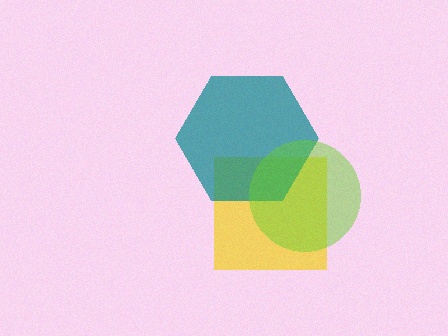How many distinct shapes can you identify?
There are 3 distinct shapes: a yellow square, a teal hexagon, a lime circle.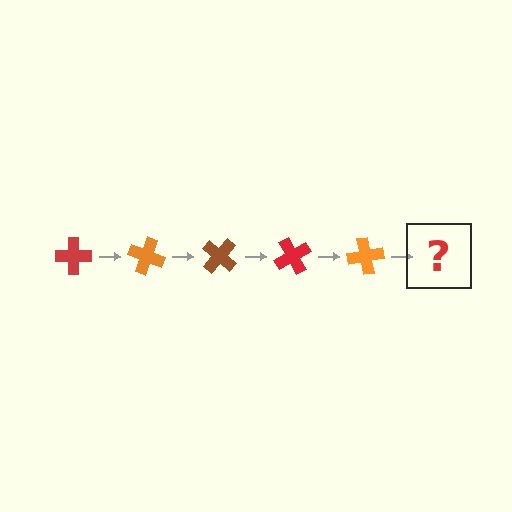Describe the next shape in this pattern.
It should be a brown cross, rotated 100 degrees from the start.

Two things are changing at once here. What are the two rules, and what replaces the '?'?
The two rules are that it rotates 20 degrees each step and the color cycles through red, orange, and brown. The '?' should be a brown cross, rotated 100 degrees from the start.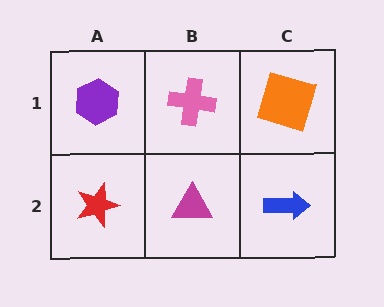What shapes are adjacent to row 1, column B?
A magenta triangle (row 2, column B), a purple hexagon (row 1, column A), an orange square (row 1, column C).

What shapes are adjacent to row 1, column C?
A blue arrow (row 2, column C), a pink cross (row 1, column B).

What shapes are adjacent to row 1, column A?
A red star (row 2, column A), a pink cross (row 1, column B).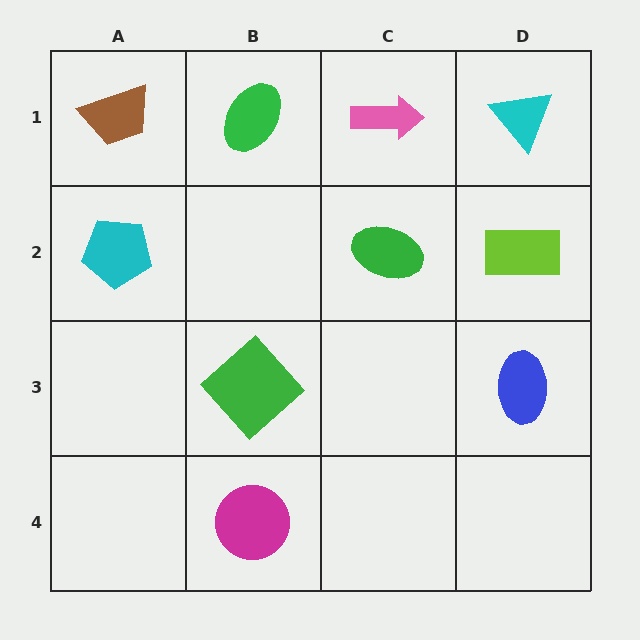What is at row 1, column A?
A brown trapezoid.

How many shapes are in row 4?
1 shape.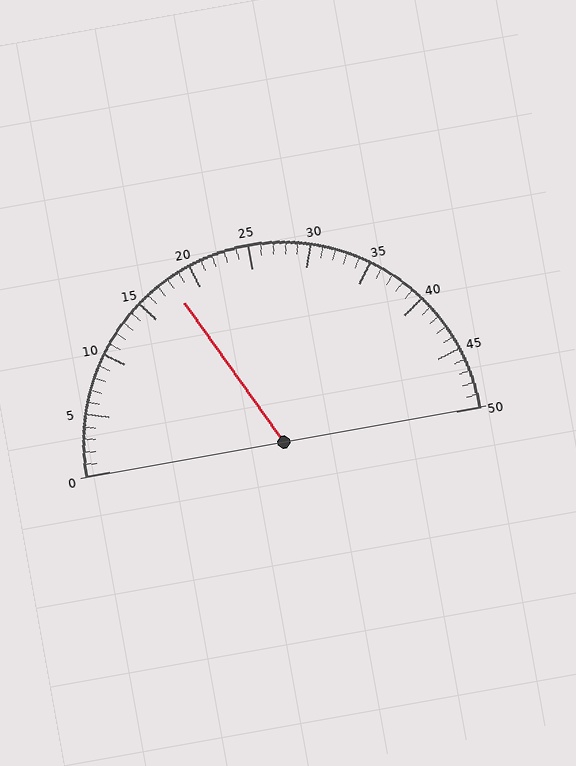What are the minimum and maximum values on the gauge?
The gauge ranges from 0 to 50.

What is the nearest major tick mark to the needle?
The nearest major tick mark is 20.